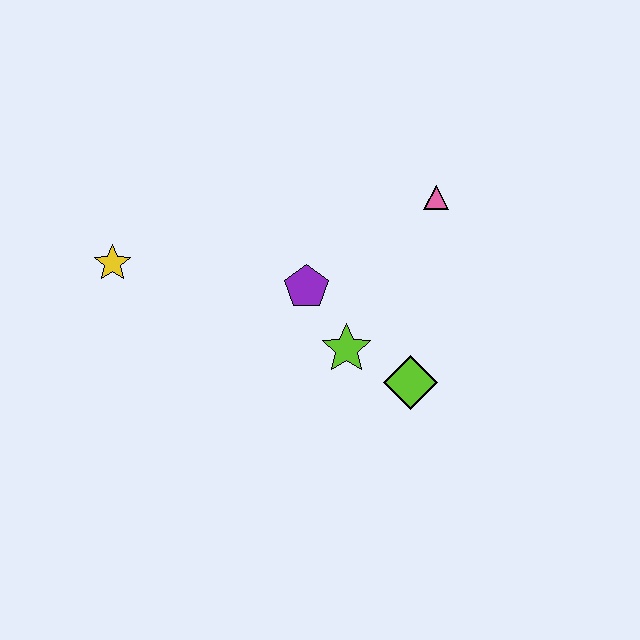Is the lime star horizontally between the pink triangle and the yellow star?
Yes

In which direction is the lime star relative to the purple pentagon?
The lime star is below the purple pentagon.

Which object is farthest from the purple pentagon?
The yellow star is farthest from the purple pentagon.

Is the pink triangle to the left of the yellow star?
No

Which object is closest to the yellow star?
The purple pentagon is closest to the yellow star.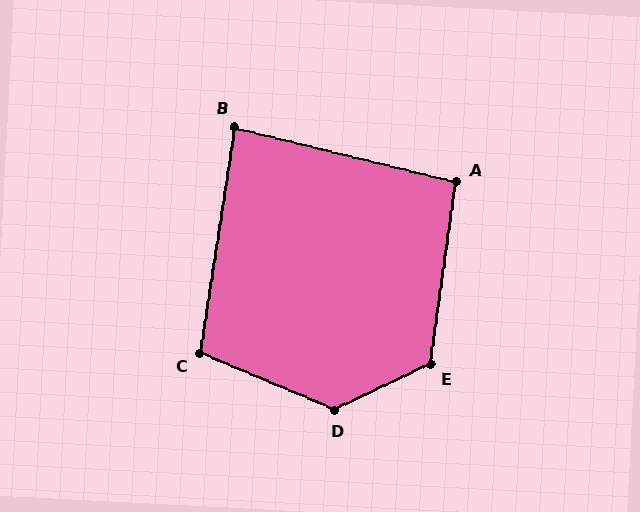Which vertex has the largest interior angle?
D, at approximately 132 degrees.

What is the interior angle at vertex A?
Approximately 96 degrees (obtuse).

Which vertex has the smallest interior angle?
B, at approximately 85 degrees.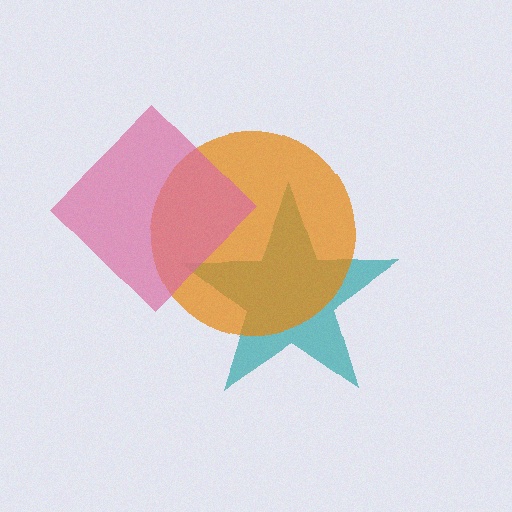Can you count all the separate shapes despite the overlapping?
Yes, there are 3 separate shapes.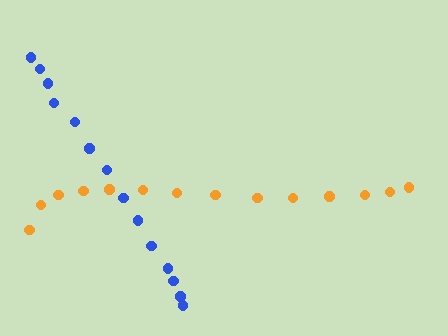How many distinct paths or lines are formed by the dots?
There are 2 distinct paths.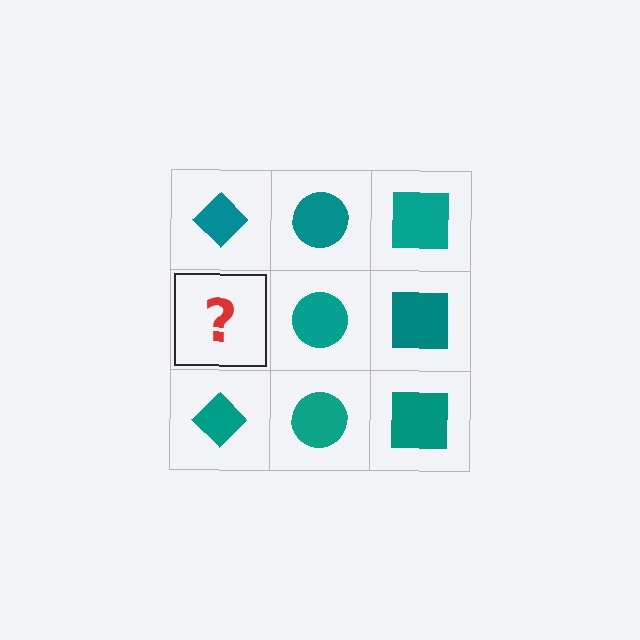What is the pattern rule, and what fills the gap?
The rule is that each column has a consistent shape. The gap should be filled with a teal diamond.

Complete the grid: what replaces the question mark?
The question mark should be replaced with a teal diamond.